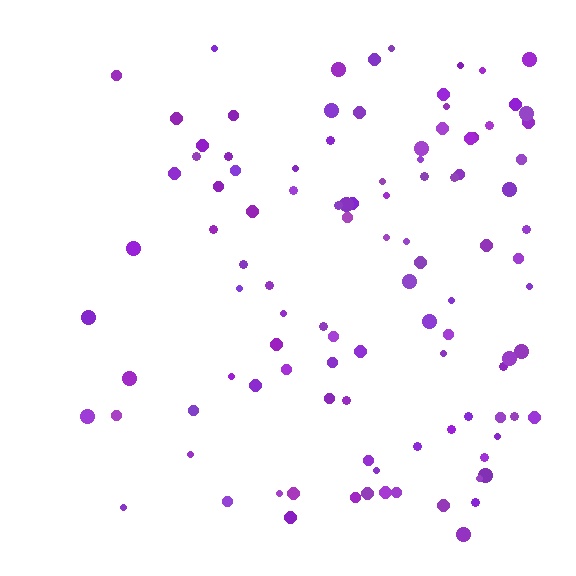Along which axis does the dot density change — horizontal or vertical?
Horizontal.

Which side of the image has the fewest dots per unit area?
The left.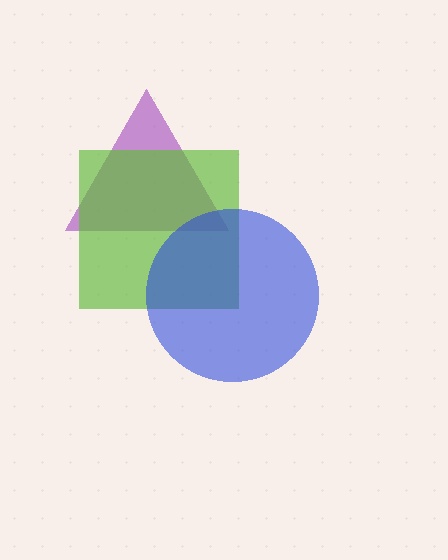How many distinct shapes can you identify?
There are 3 distinct shapes: a purple triangle, a lime square, a blue circle.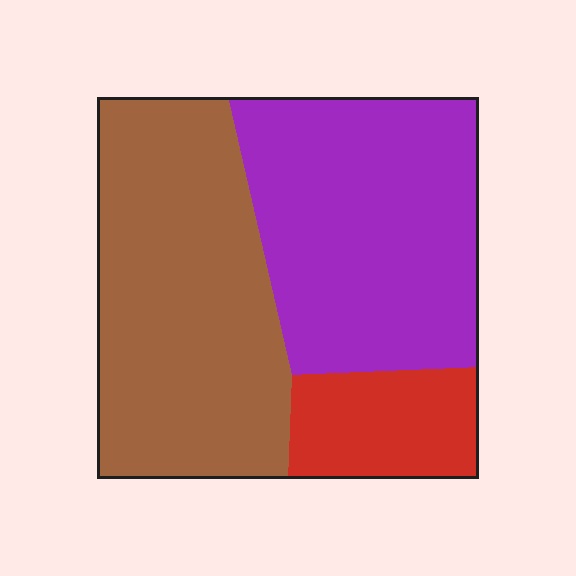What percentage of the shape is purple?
Purple takes up about two fifths (2/5) of the shape.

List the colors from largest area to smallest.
From largest to smallest: brown, purple, red.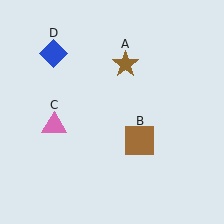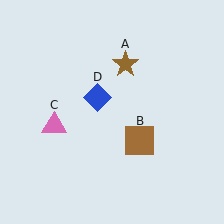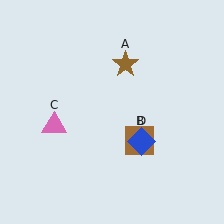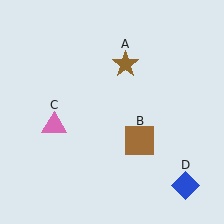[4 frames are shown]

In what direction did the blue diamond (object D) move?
The blue diamond (object D) moved down and to the right.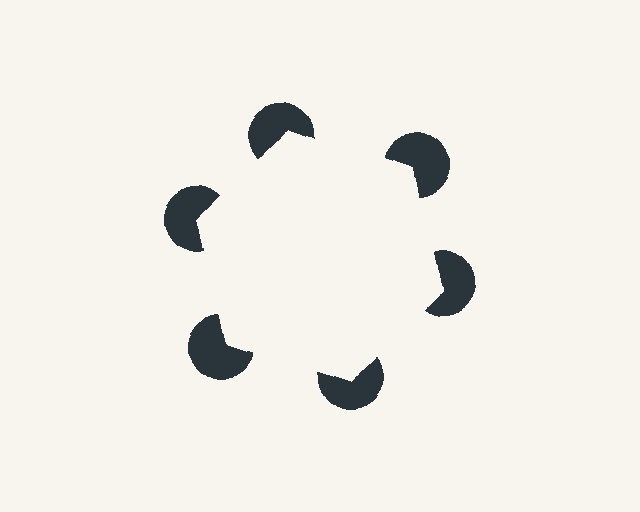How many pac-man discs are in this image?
There are 6 — one at each vertex of the illusory hexagon.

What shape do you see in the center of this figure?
An illusory hexagon — its edges are inferred from the aligned wedge cuts in the pac-man discs, not physically drawn.